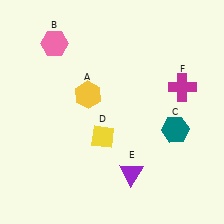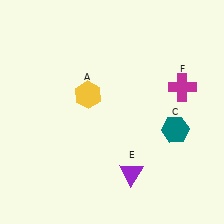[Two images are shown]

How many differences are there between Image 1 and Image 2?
There are 2 differences between the two images.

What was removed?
The pink hexagon (B), the yellow diamond (D) were removed in Image 2.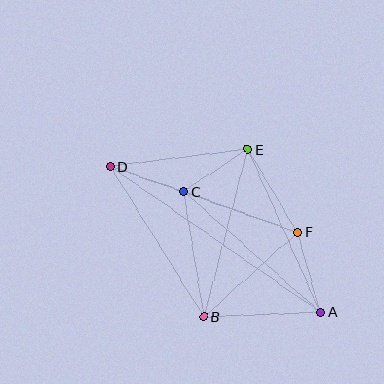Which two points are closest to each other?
Points C and E are closest to each other.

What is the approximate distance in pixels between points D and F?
The distance between D and F is approximately 199 pixels.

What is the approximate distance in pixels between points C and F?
The distance between C and F is approximately 121 pixels.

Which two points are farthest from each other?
Points A and D are farthest from each other.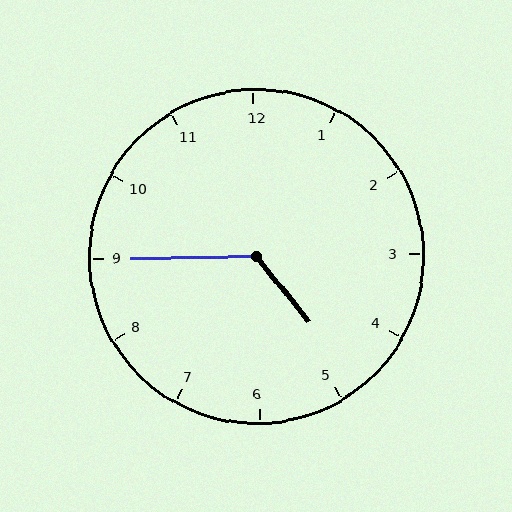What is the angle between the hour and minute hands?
Approximately 128 degrees.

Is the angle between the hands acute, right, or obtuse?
It is obtuse.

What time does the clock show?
4:45.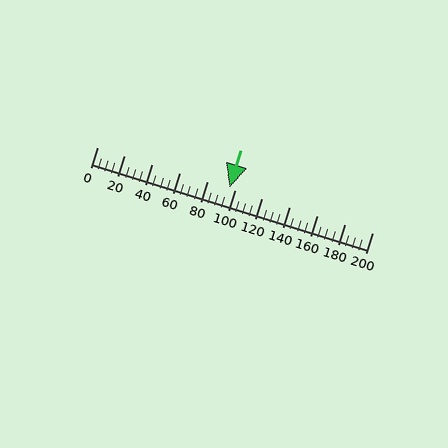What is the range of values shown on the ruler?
The ruler shows values from 0 to 200.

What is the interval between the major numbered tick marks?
The major tick marks are spaced 20 units apart.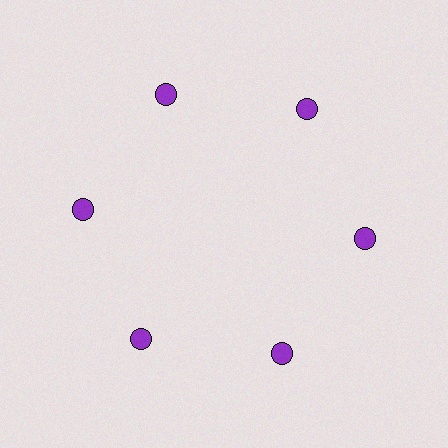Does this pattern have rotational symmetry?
Yes, this pattern has 6-fold rotational symmetry. It looks the same after rotating 60 degrees around the center.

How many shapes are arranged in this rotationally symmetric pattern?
There are 6 shapes, arranged in 6 groups of 1.